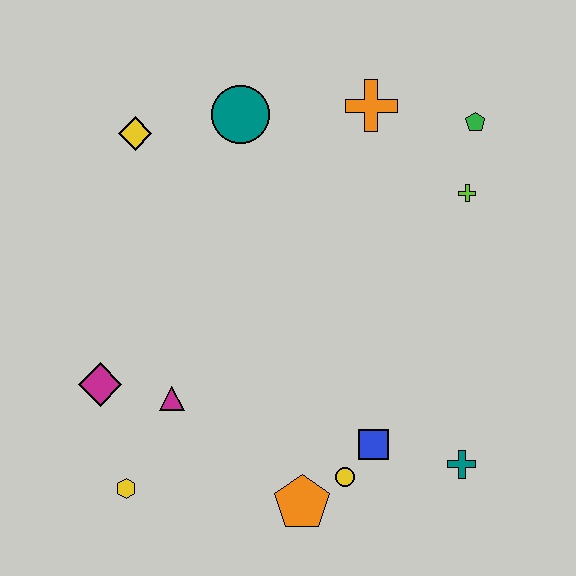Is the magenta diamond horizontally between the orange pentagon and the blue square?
No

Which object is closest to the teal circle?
The yellow diamond is closest to the teal circle.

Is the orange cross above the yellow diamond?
Yes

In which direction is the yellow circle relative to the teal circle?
The yellow circle is below the teal circle.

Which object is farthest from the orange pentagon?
The green pentagon is farthest from the orange pentagon.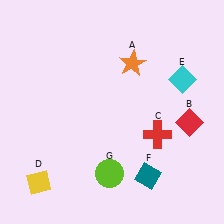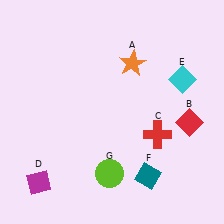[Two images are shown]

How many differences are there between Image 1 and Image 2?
There is 1 difference between the two images.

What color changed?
The diamond (D) changed from yellow in Image 1 to magenta in Image 2.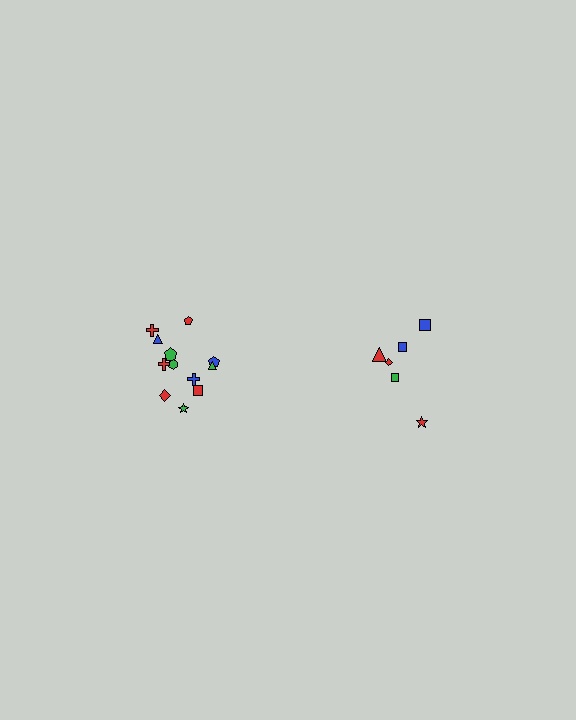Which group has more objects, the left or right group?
The left group.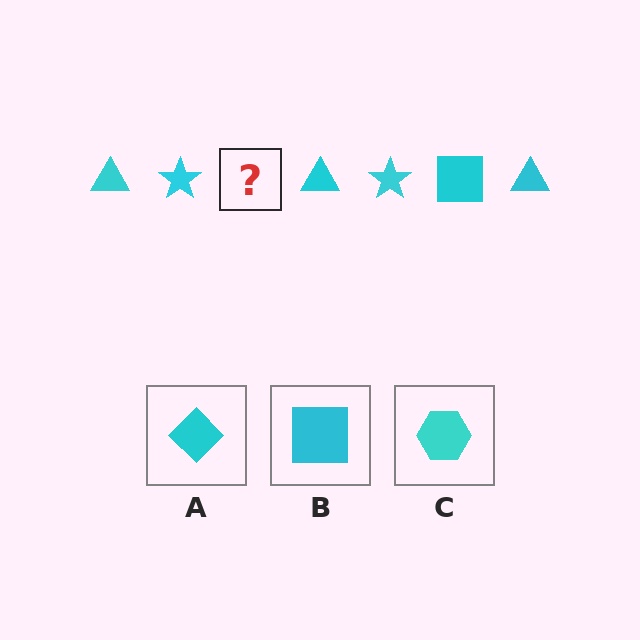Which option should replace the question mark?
Option B.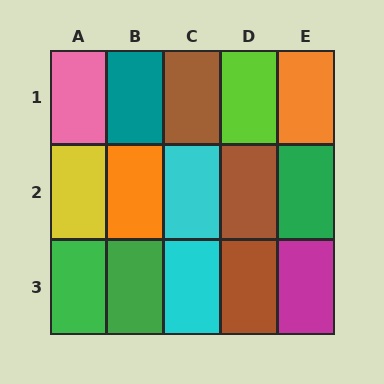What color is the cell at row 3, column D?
Brown.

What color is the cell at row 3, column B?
Green.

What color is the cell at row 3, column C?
Cyan.